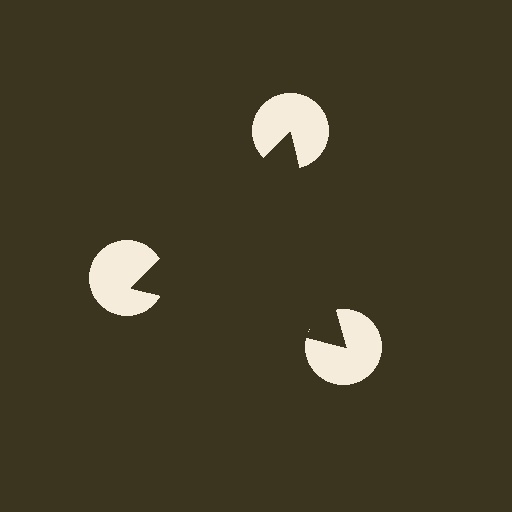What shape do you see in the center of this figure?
An illusory triangle — its edges are inferred from the aligned wedge cuts in the pac-man discs, not physically drawn.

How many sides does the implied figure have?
3 sides.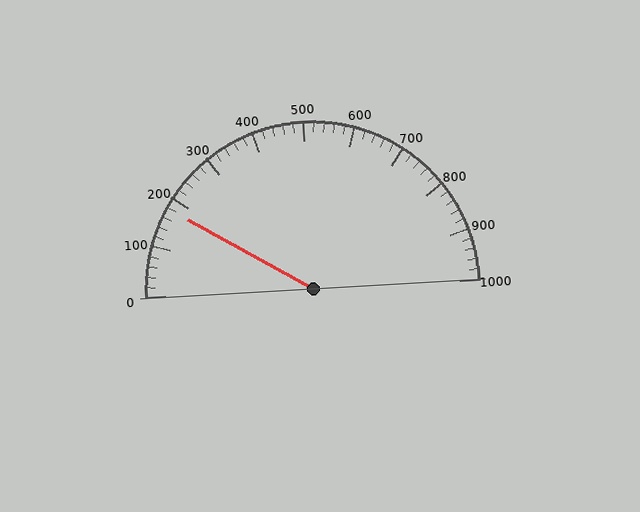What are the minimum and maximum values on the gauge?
The gauge ranges from 0 to 1000.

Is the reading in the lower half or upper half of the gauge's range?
The reading is in the lower half of the range (0 to 1000).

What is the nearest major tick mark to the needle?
The nearest major tick mark is 200.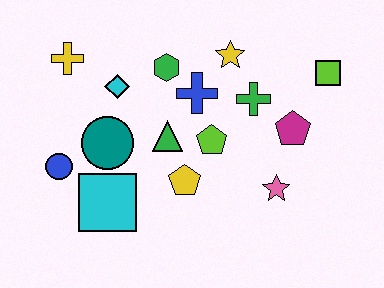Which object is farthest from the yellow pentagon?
The lime square is farthest from the yellow pentagon.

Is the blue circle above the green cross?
No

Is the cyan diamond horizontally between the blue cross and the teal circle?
Yes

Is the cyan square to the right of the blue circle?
Yes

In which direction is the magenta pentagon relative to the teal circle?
The magenta pentagon is to the right of the teal circle.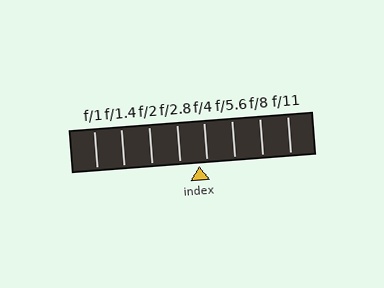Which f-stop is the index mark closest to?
The index mark is closest to f/4.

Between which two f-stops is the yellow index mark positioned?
The index mark is between f/2.8 and f/4.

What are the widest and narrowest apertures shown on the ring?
The widest aperture shown is f/1 and the narrowest is f/11.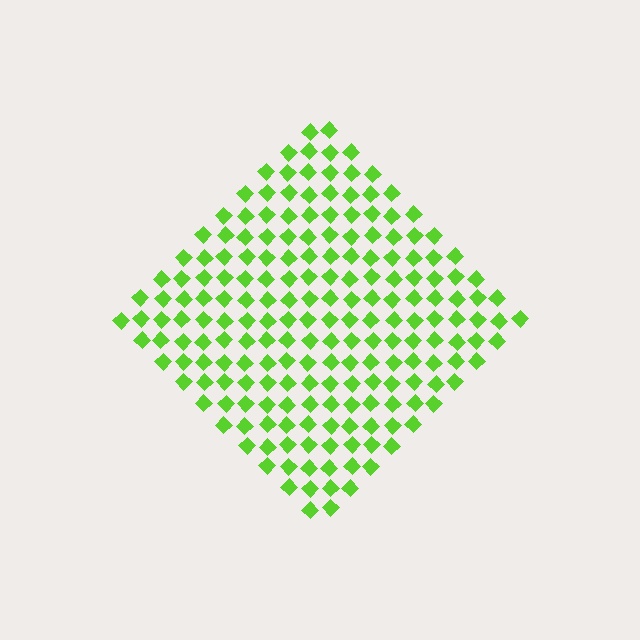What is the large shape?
The large shape is a diamond.